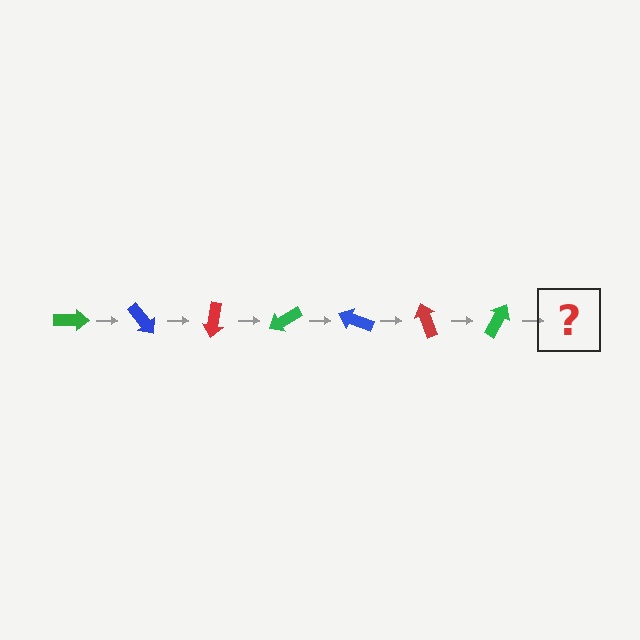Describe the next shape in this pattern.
It should be a blue arrow, rotated 350 degrees from the start.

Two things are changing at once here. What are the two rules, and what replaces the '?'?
The two rules are that it rotates 50 degrees each step and the color cycles through green, blue, and red. The '?' should be a blue arrow, rotated 350 degrees from the start.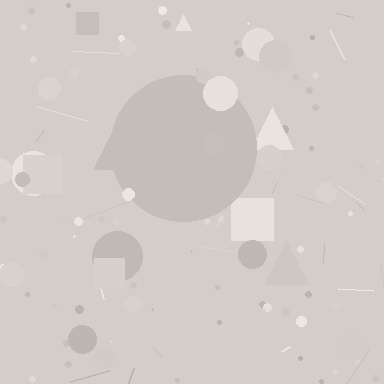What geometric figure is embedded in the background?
A circle is embedded in the background.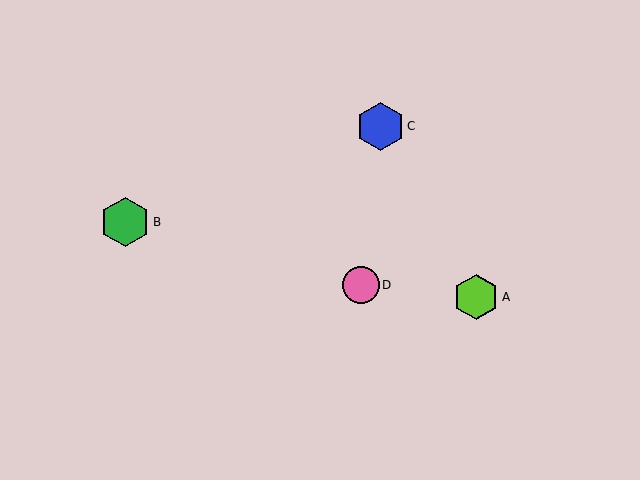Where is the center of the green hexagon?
The center of the green hexagon is at (125, 222).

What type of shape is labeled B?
Shape B is a green hexagon.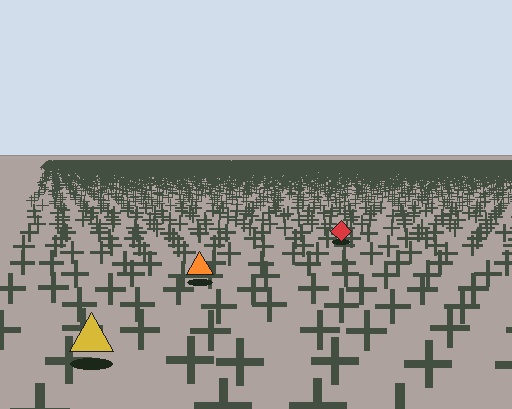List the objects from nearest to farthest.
From nearest to farthest: the yellow triangle, the orange triangle, the red diamond.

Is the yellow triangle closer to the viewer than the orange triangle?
Yes. The yellow triangle is closer — you can tell from the texture gradient: the ground texture is coarser near it.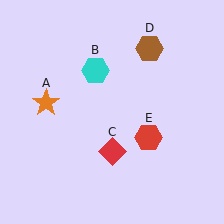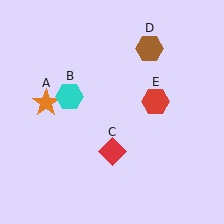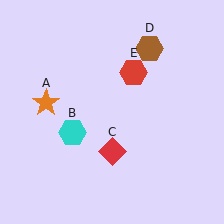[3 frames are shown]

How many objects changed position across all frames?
2 objects changed position: cyan hexagon (object B), red hexagon (object E).